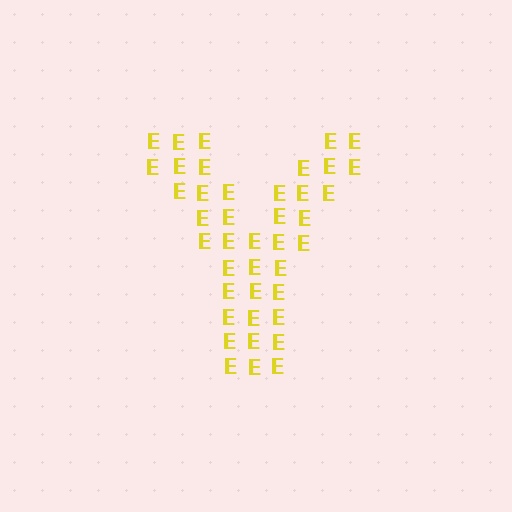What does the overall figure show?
The overall figure shows the letter Y.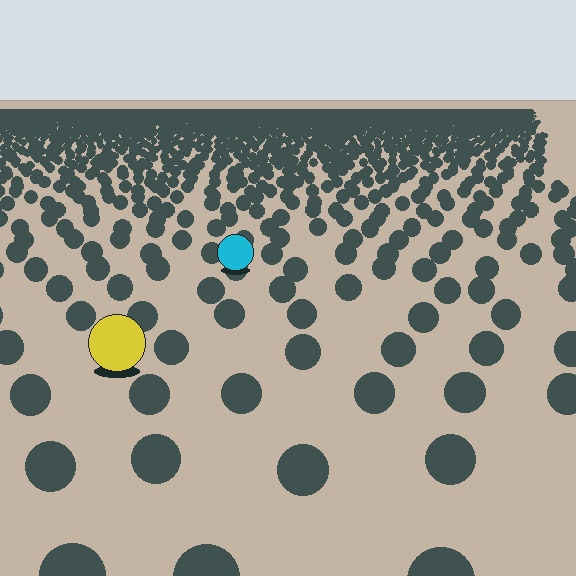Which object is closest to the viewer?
The yellow circle is closest. The texture marks near it are larger and more spread out.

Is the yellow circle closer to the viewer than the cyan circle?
Yes. The yellow circle is closer — you can tell from the texture gradient: the ground texture is coarser near it.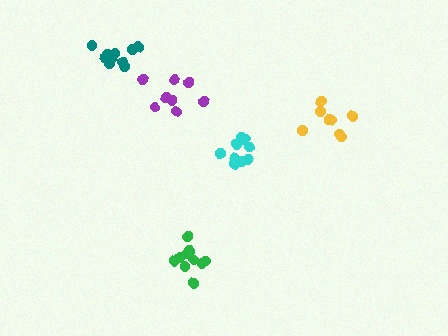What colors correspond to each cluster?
The clusters are colored: purple, green, cyan, yellow, teal.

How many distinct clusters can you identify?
There are 5 distinct clusters.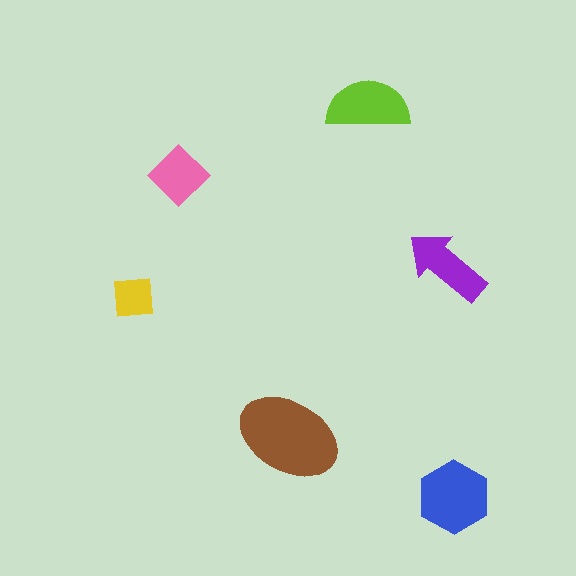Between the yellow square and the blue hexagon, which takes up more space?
The blue hexagon.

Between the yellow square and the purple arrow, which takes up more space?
The purple arrow.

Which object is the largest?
The brown ellipse.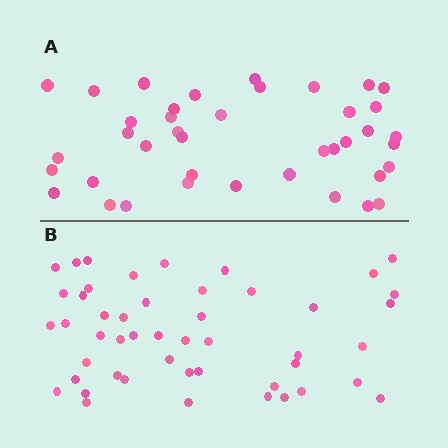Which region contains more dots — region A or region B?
Region B (the bottom region) has more dots.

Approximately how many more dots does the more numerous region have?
Region B has roughly 8 or so more dots than region A.